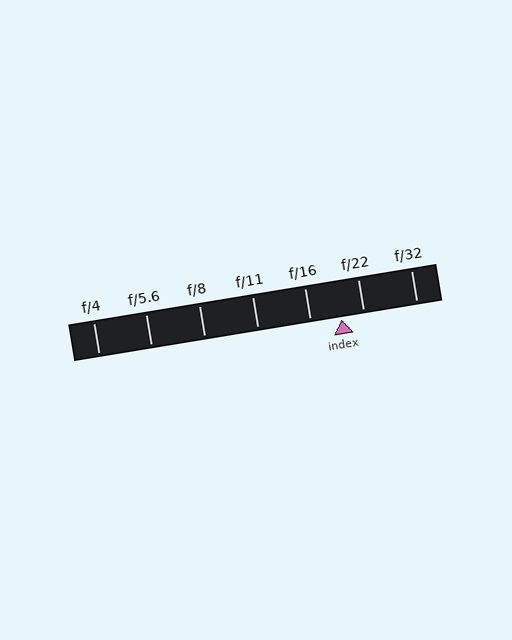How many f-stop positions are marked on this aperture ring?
There are 7 f-stop positions marked.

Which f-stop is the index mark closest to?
The index mark is closest to f/22.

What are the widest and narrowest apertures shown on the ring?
The widest aperture shown is f/4 and the narrowest is f/32.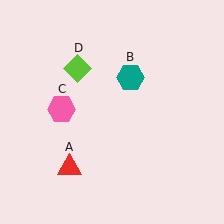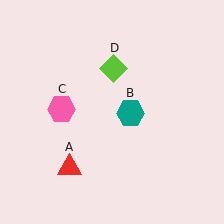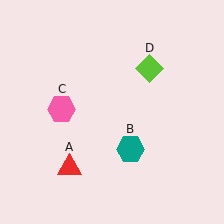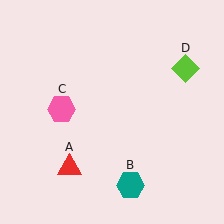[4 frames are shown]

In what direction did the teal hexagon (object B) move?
The teal hexagon (object B) moved down.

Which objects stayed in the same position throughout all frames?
Red triangle (object A) and pink hexagon (object C) remained stationary.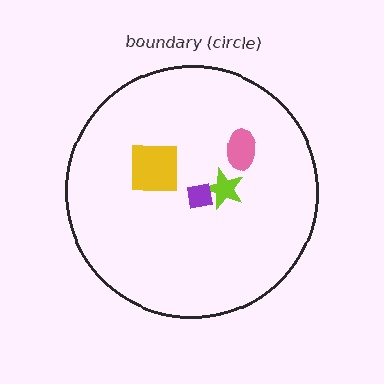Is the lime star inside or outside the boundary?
Inside.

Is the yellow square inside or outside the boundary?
Inside.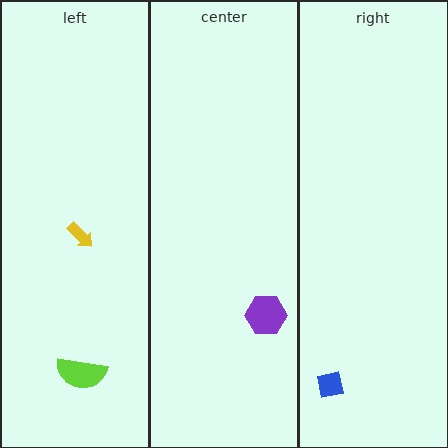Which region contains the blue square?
The right region.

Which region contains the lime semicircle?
The left region.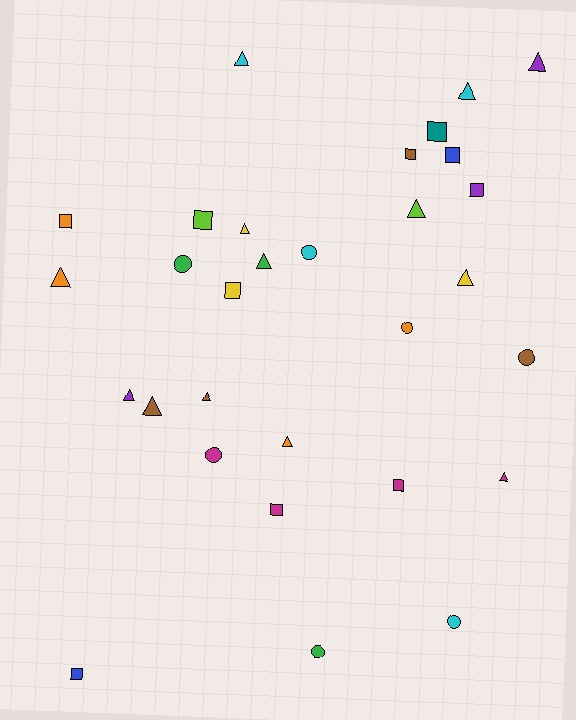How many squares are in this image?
There are 10 squares.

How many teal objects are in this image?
There is 1 teal object.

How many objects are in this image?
There are 30 objects.